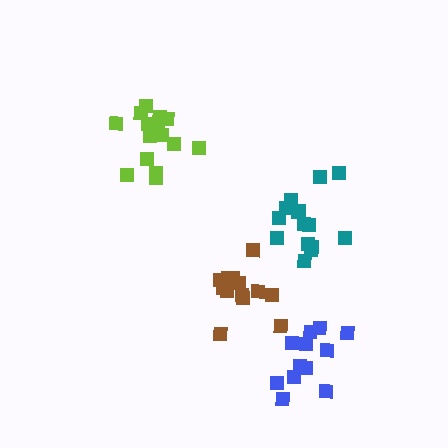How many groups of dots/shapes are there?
There are 4 groups.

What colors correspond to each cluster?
The clusters are colored: blue, teal, lime, brown.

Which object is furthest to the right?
The blue cluster is rightmost.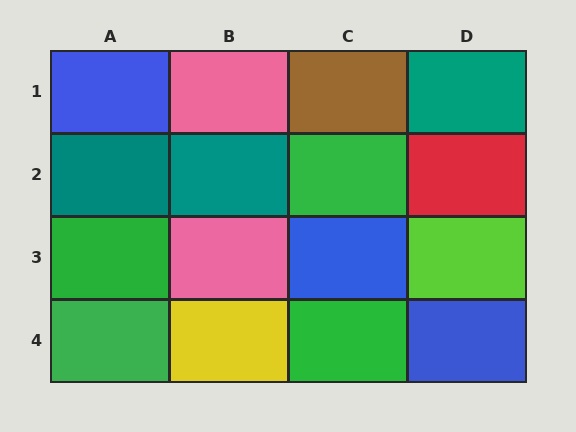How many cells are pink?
2 cells are pink.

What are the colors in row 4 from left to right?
Green, yellow, green, blue.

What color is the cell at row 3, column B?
Pink.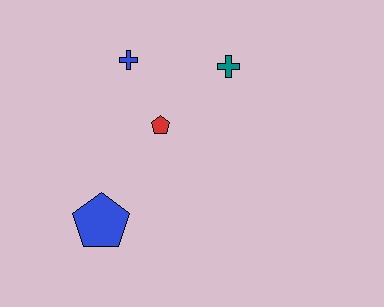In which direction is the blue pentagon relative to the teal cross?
The blue pentagon is below the teal cross.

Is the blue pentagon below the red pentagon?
Yes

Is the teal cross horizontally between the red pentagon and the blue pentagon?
No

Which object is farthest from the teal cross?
The blue pentagon is farthest from the teal cross.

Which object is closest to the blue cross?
The red pentagon is closest to the blue cross.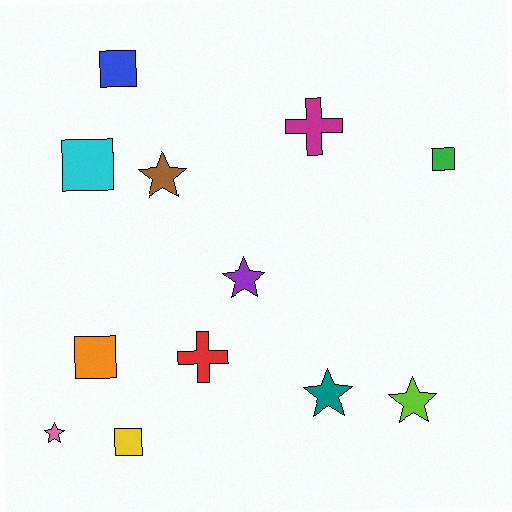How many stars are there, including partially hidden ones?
There are 5 stars.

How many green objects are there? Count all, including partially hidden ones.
There is 1 green object.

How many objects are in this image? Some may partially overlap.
There are 12 objects.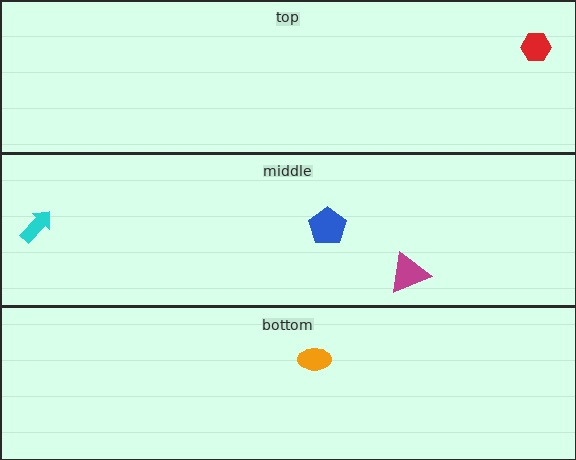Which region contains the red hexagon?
The top region.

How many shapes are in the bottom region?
1.